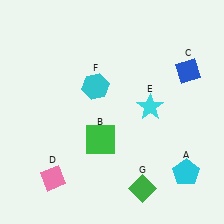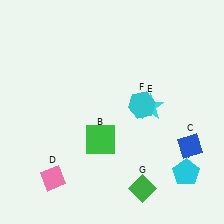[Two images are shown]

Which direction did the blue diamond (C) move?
The blue diamond (C) moved down.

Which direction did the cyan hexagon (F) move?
The cyan hexagon (F) moved right.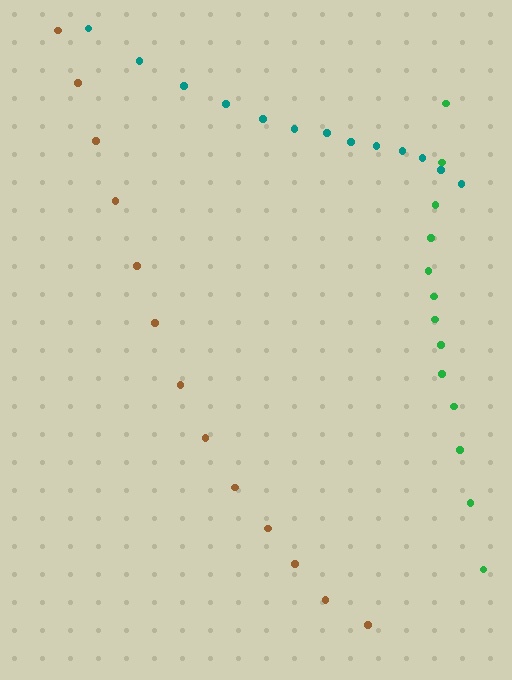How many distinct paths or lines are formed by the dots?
There are 3 distinct paths.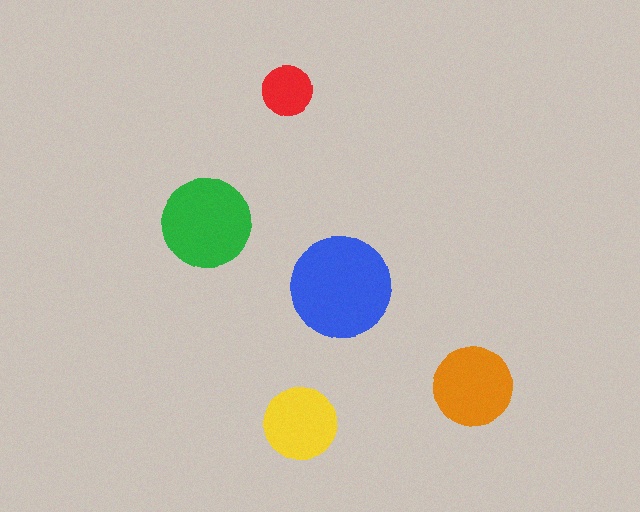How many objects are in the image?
There are 5 objects in the image.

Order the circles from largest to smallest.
the blue one, the green one, the orange one, the yellow one, the red one.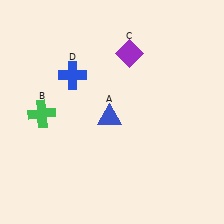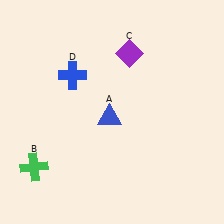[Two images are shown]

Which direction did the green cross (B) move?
The green cross (B) moved down.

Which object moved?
The green cross (B) moved down.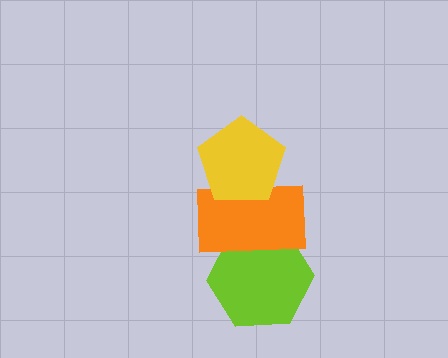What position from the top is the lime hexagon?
The lime hexagon is 3rd from the top.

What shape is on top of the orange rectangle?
The yellow pentagon is on top of the orange rectangle.